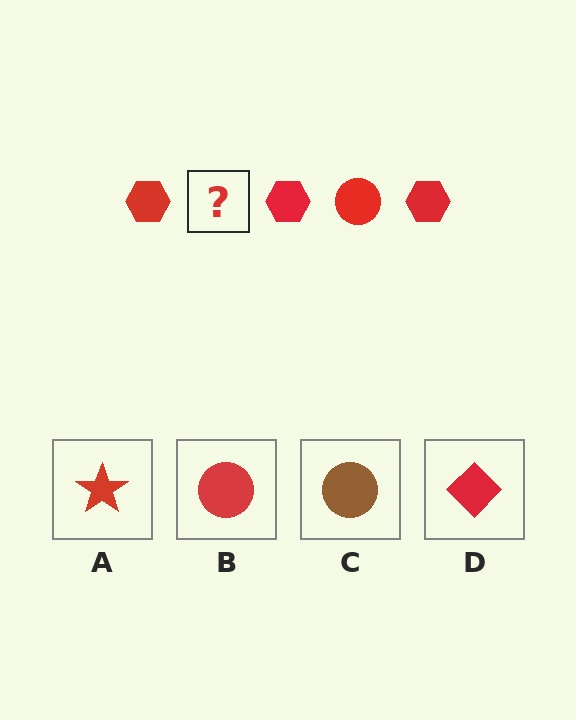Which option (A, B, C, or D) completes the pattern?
B.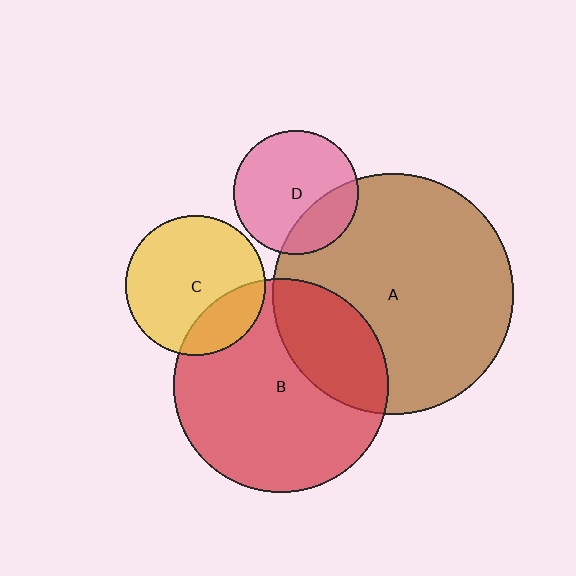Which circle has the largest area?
Circle A (brown).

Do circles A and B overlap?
Yes.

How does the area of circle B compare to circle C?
Approximately 2.3 times.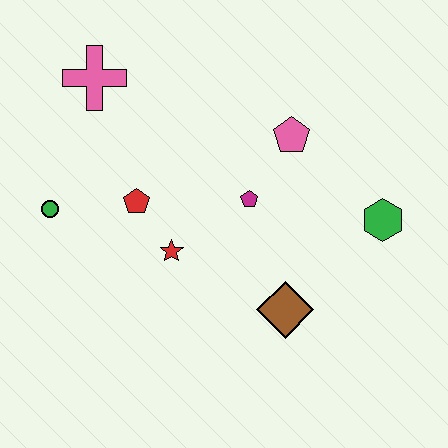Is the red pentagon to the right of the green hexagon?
No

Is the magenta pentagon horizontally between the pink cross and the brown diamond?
Yes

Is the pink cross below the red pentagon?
No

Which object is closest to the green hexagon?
The pink pentagon is closest to the green hexagon.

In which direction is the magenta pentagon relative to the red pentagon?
The magenta pentagon is to the right of the red pentagon.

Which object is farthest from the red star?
The green hexagon is farthest from the red star.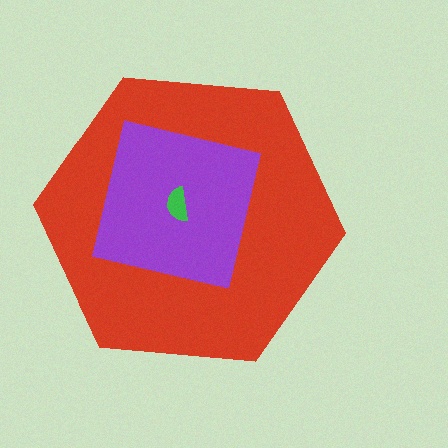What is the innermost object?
The green semicircle.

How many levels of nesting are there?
3.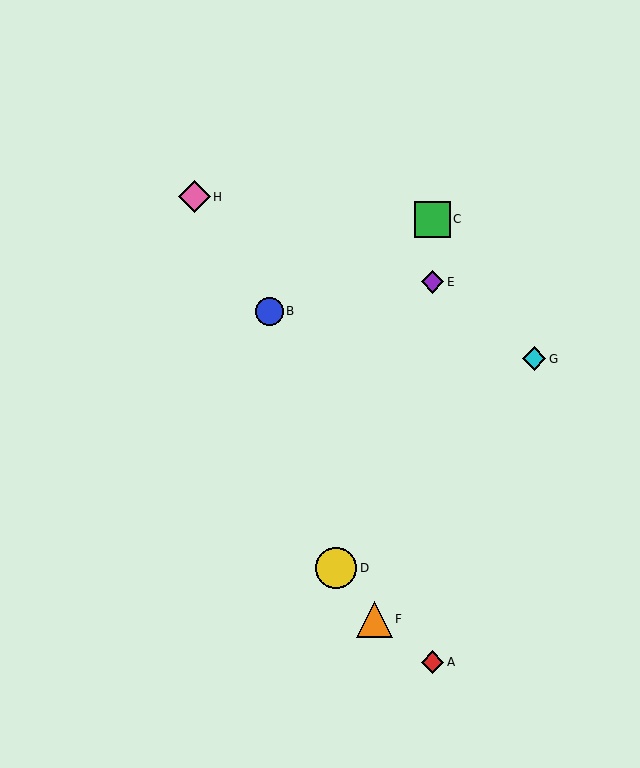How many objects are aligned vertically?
3 objects (A, C, E) are aligned vertically.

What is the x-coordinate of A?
Object A is at x≈432.